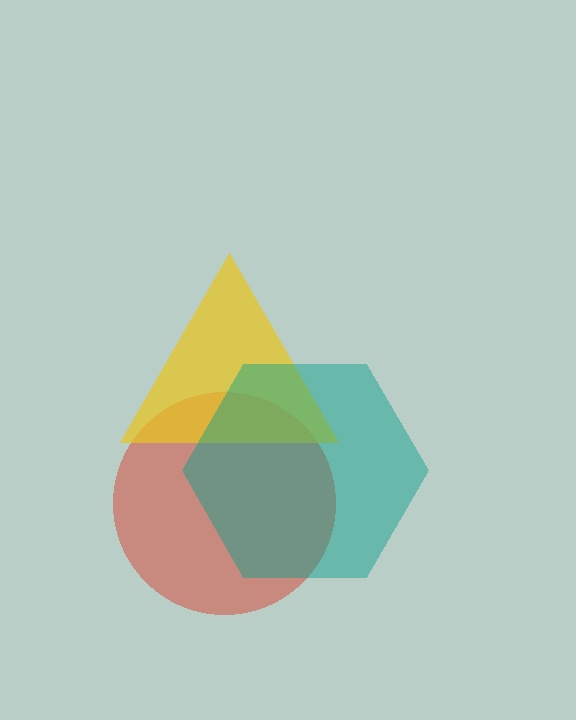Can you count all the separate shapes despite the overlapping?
Yes, there are 3 separate shapes.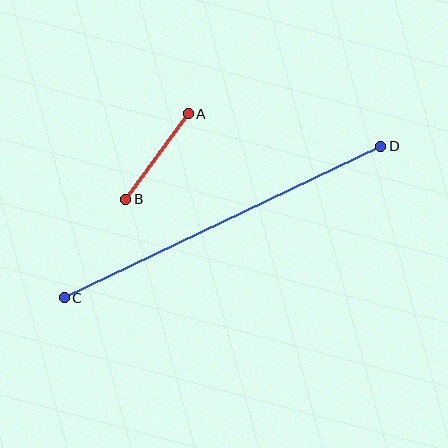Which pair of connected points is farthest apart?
Points C and D are farthest apart.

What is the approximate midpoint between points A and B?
The midpoint is at approximately (157, 157) pixels.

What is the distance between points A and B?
The distance is approximately 106 pixels.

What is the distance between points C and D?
The distance is approximately 351 pixels.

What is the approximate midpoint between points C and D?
The midpoint is at approximately (223, 222) pixels.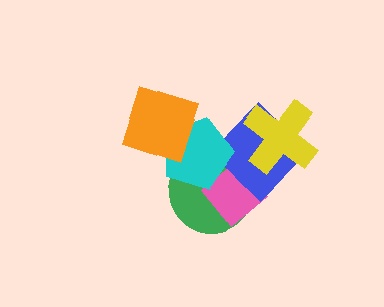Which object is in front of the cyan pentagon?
The orange diamond is in front of the cyan pentagon.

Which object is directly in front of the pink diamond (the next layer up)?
The blue diamond is directly in front of the pink diamond.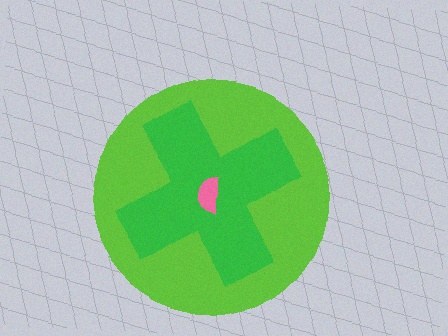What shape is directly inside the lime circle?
The green cross.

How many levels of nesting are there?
3.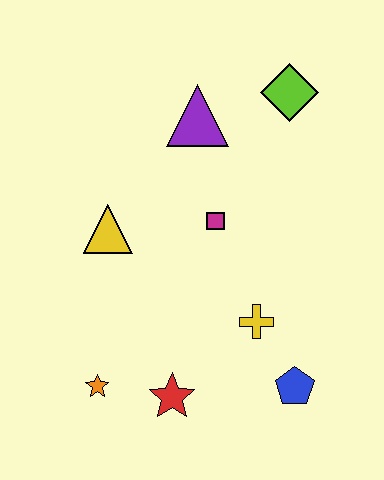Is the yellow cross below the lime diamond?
Yes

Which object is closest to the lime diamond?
The purple triangle is closest to the lime diamond.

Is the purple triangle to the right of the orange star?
Yes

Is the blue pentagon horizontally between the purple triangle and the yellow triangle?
No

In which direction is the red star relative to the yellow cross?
The red star is to the left of the yellow cross.